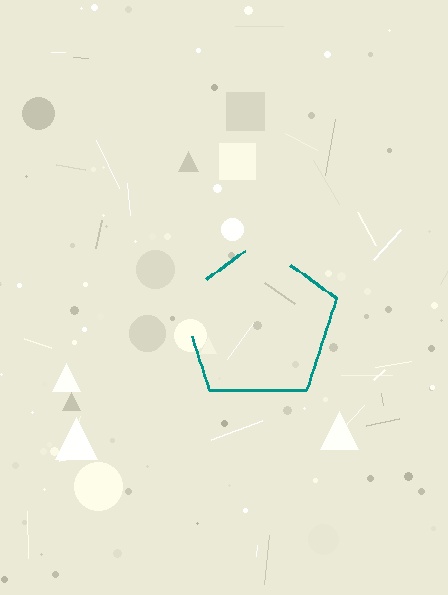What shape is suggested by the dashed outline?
The dashed outline suggests a pentagon.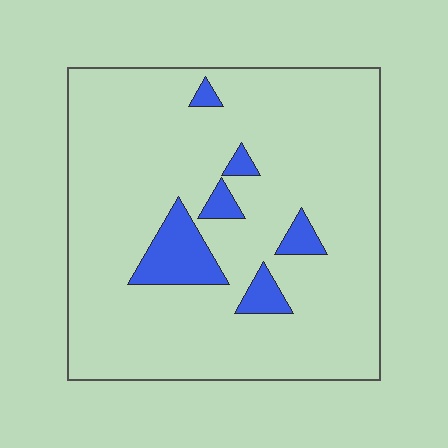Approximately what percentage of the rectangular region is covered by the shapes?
Approximately 10%.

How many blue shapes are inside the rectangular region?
6.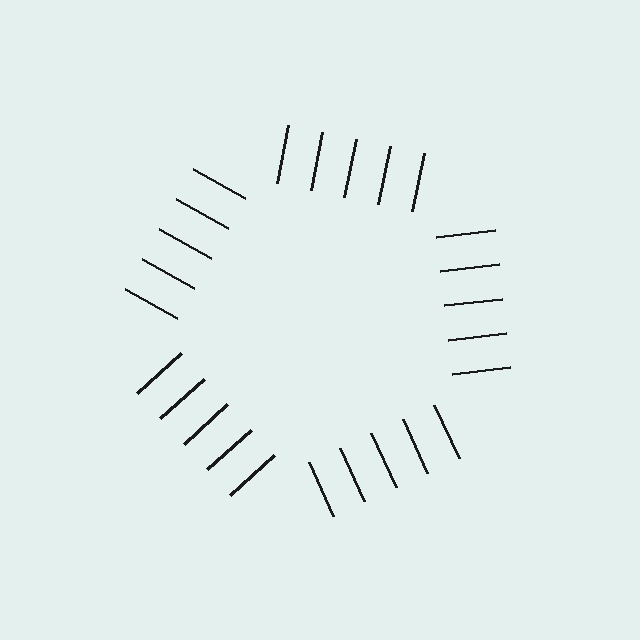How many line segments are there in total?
25 — 5 along each of the 5 edges.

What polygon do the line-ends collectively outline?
An illusory pentagon — the line segments terminate on its edges but no continuous stroke is drawn.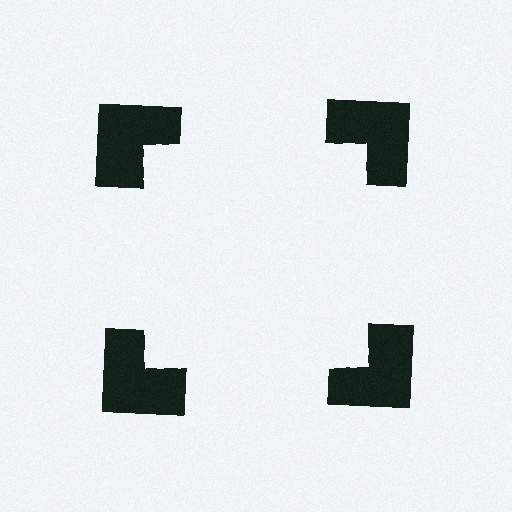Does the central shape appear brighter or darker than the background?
It typically appears slightly brighter than the background, even though no actual brightness change is drawn.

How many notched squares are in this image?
There are 4 — one at each vertex of the illusory square.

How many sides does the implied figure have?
4 sides.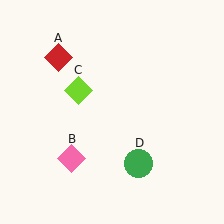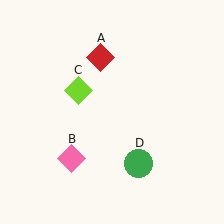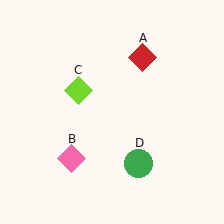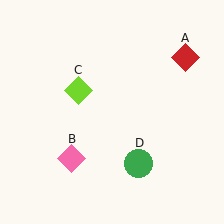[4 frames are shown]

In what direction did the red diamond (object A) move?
The red diamond (object A) moved right.